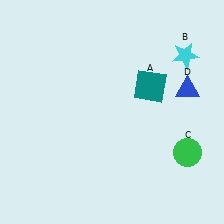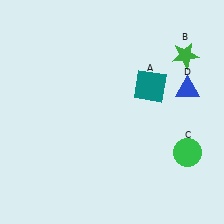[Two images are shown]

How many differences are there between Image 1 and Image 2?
There is 1 difference between the two images.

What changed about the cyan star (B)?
In Image 1, B is cyan. In Image 2, it changed to green.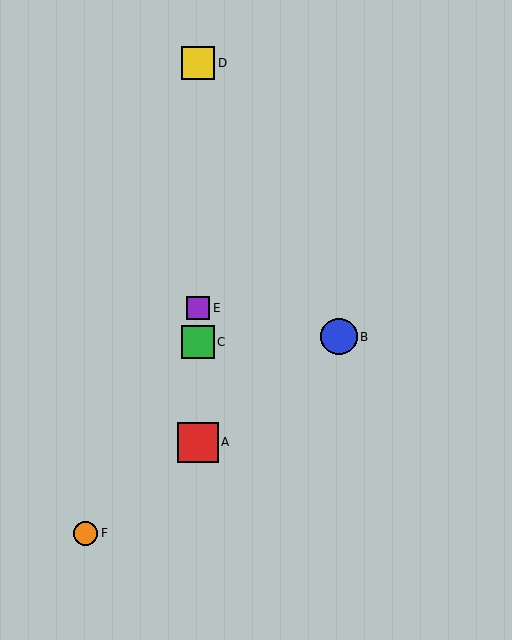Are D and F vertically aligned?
No, D is at x≈198 and F is at x≈86.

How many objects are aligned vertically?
4 objects (A, C, D, E) are aligned vertically.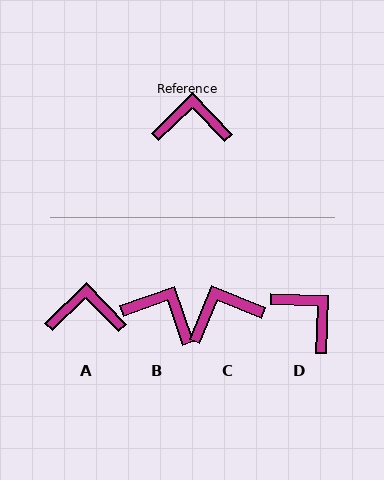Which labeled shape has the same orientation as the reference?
A.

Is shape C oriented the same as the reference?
No, it is off by about 23 degrees.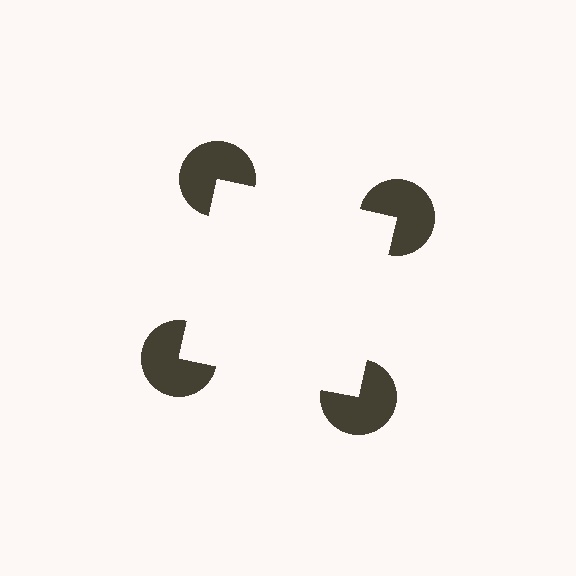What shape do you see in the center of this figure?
An illusory square — its edges are inferred from the aligned wedge cuts in the pac-man discs, not physically drawn.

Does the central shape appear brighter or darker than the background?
It typically appears slightly brighter than the background, even though no actual brightness change is drawn.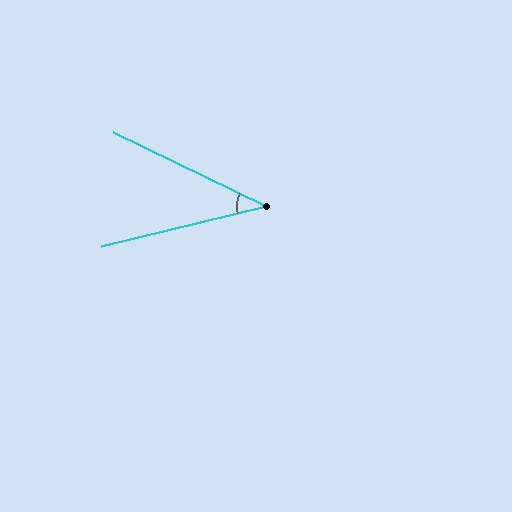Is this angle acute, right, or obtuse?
It is acute.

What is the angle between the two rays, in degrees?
Approximately 40 degrees.